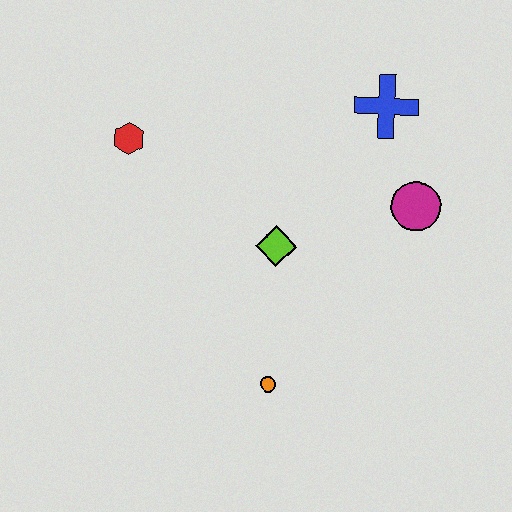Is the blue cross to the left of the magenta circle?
Yes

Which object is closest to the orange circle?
The lime diamond is closest to the orange circle.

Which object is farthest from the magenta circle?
The red hexagon is farthest from the magenta circle.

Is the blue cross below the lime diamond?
No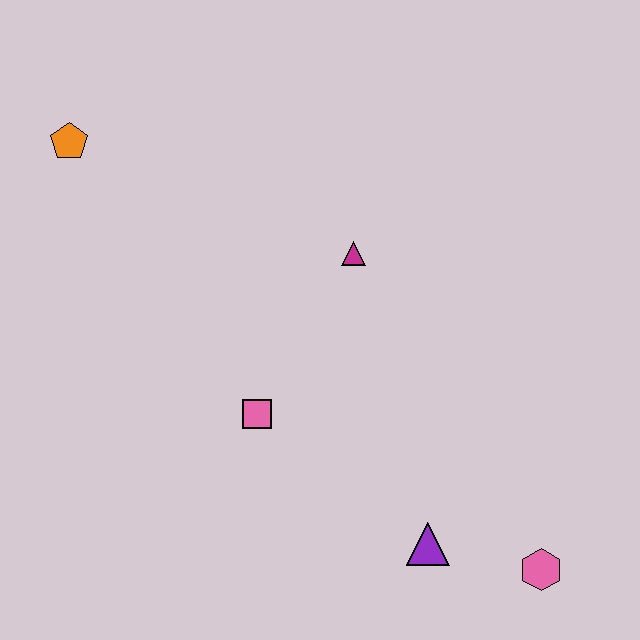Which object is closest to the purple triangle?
The pink hexagon is closest to the purple triangle.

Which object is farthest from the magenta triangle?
The pink hexagon is farthest from the magenta triangle.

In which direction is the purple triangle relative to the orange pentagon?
The purple triangle is below the orange pentagon.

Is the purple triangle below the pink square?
Yes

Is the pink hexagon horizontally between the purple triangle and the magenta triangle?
No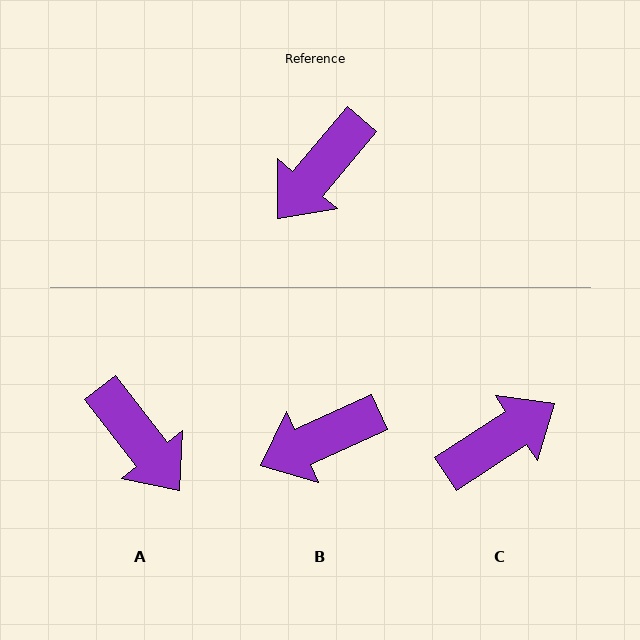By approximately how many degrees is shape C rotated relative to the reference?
Approximately 163 degrees counter-clockwise.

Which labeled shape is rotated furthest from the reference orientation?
C, about 163 degrees away.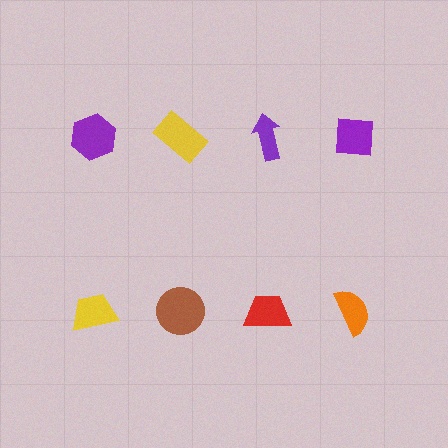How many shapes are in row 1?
4 shapes.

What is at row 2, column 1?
A yellow trapezoid.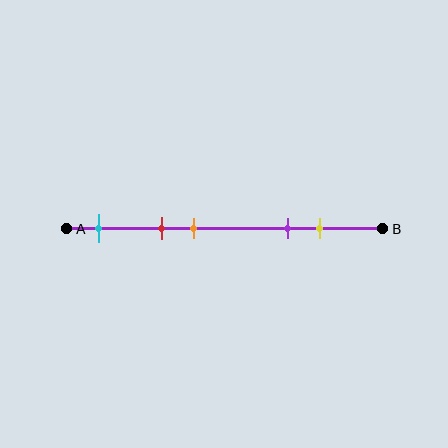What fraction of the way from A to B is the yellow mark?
The yellow mark is approximately 80% (0.8) of the way from A to B.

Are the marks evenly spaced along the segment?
No, the marks are not evenly spaced.